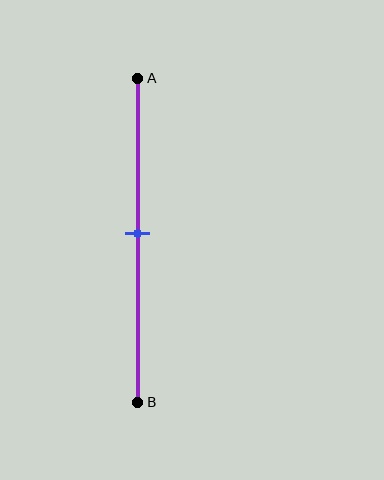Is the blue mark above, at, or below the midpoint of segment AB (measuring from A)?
The blue mark is approximately at the midpoint of segment AB.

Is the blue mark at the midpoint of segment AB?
Yes, the mark is approximately at the midpoint.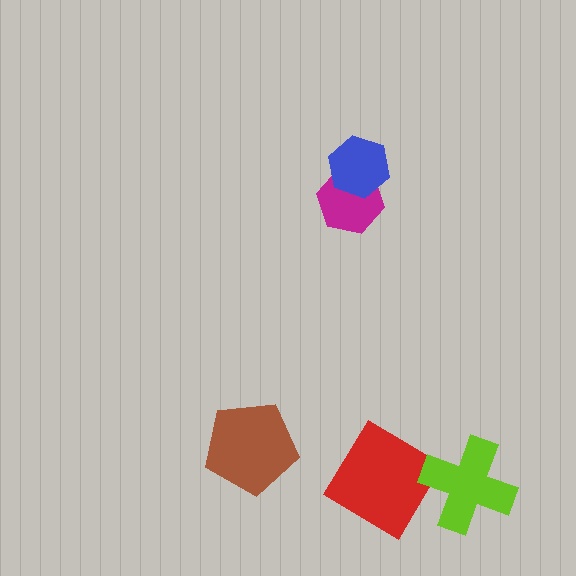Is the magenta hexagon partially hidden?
Yes, it is partially covered by another shape.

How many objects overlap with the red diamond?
0 objects overlap with the red diamond.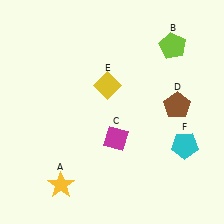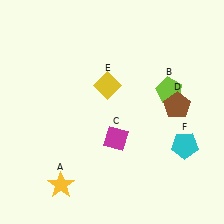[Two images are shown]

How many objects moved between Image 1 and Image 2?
1 object moved between the two images.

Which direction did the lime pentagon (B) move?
The lime pentagon (B) moved down.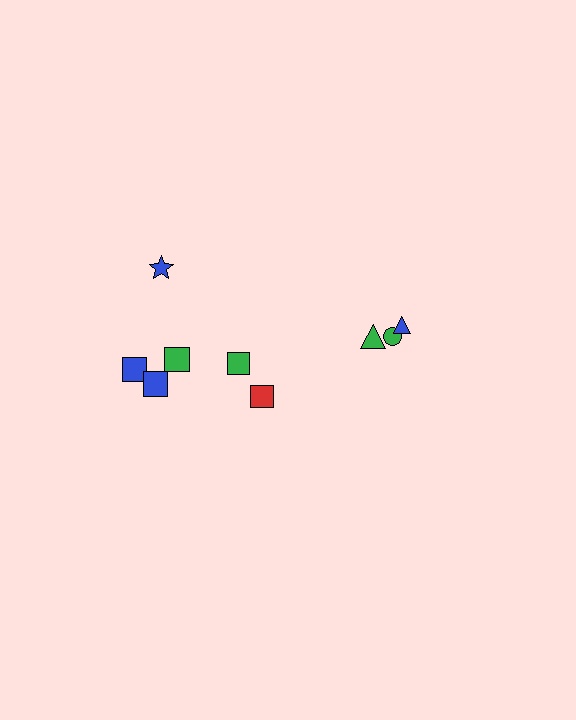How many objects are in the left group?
There are 6 objects.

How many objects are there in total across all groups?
There are 9 objects.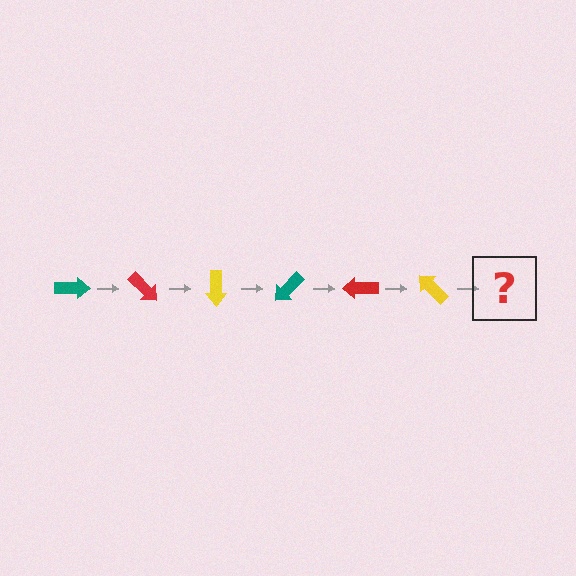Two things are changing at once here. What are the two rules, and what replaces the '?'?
The two rules are that it rotates 45 degrees each step and the color cycles through teal, red, and yellow. The '?' should be a teal arrow, rotated 270 degrees from the start.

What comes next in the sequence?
The next element should be a teal arrow, rotated 270 degrees from the start.